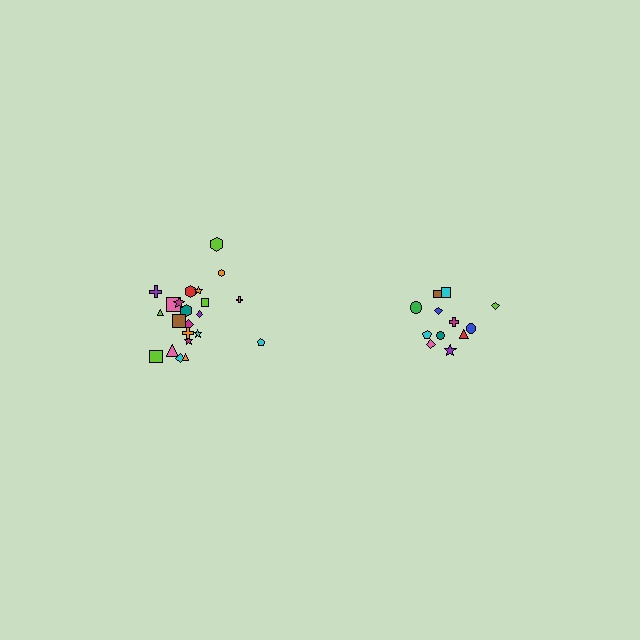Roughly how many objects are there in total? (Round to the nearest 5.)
Roughly 35 objects in total.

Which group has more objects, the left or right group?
The left group.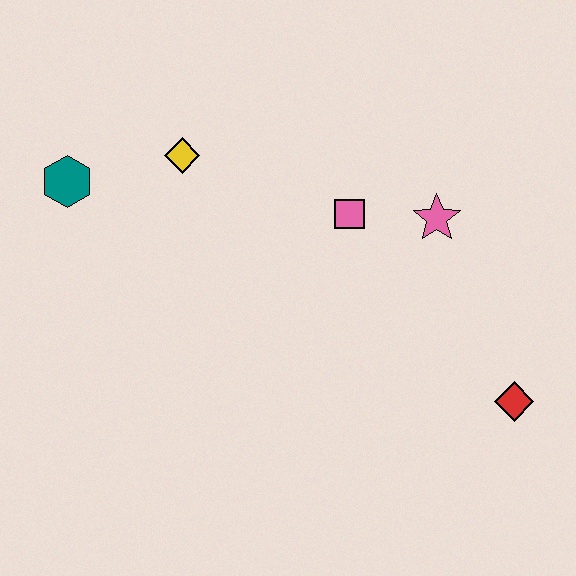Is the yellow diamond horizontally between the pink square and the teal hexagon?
Yes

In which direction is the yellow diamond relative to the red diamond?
The yellow diamond is to the left of the red diamond.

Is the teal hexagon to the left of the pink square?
Yes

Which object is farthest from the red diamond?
The teal hexagon is farthest from the red diamond.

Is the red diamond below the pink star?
Yes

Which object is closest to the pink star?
The pink square is closest to the pink star.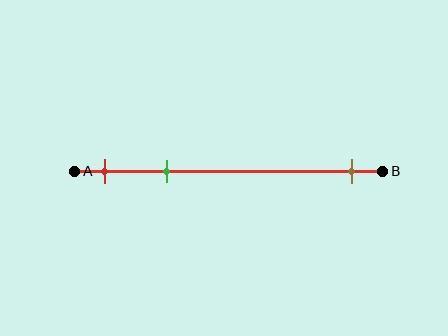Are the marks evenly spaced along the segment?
No, the marks are not evenly spaced.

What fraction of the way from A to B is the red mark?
The red mark is approximately 10% (0.1) of the way from A to B.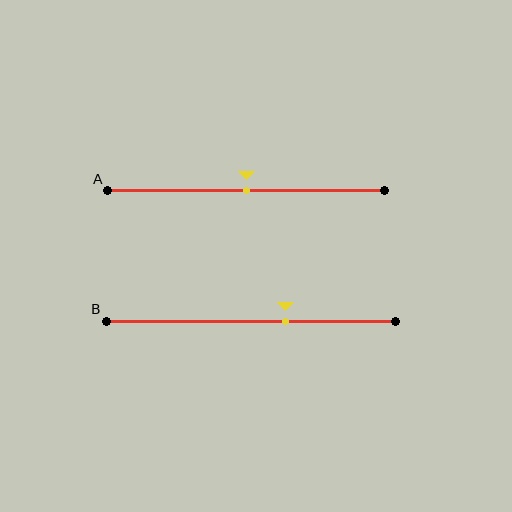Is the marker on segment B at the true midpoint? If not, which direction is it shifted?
No, the marker on segment B is shifted to the right by about 12% of the segment length.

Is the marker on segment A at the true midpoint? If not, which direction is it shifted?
Yes, the marker on segment A is at the true midpoint.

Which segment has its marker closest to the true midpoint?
Segment A has its marker closest to the true midpoint.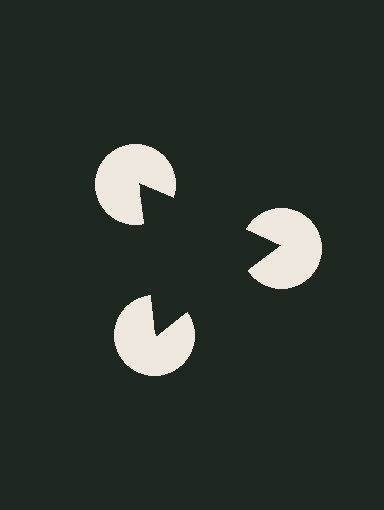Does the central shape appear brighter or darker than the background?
It typically appears slightly darker than the background, even though no actual brightness change is drawn.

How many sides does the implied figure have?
3 sides.